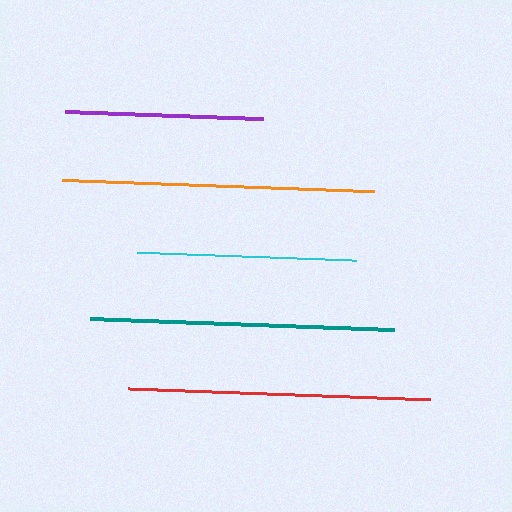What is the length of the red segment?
The red segment is approximately 302 pixels long.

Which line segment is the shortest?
The purple line is the shortest at approximately 198 pixels.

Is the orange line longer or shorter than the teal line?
The orange line is longer than the teal line.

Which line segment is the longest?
The orange line is the longest at approximately 313 pixels.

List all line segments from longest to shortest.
From longest to shortest: orange, teal, red, cyan, purple.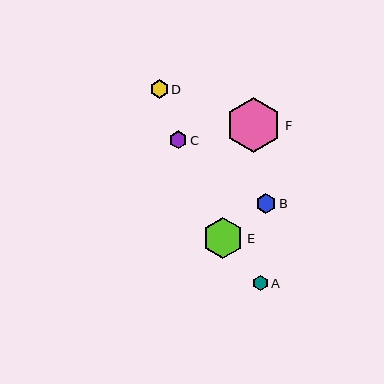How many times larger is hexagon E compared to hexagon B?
Hexagon E is approximately 2.1 times the size of hexagon B.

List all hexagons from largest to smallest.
From largest to smallest: F, E, B, D, C, A.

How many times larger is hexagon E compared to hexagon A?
Hexagon E is approximately 2.6 times the size of hexagon A.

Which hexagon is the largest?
Hexagon F is the largest with a size of approximately 55 pixels.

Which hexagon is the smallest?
Hexagon A is the smallest with a size of approximately 16 pixels.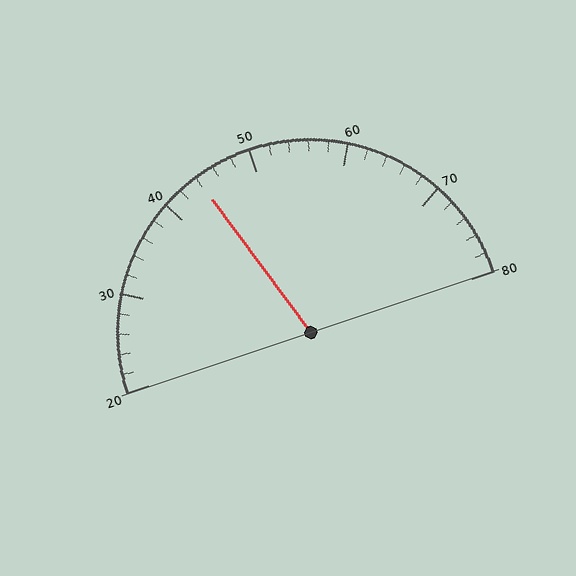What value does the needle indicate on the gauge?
The needle indicates approximately 44.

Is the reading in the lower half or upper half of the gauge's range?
The reading is in the lower half of the range (20 to 80).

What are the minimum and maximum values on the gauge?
The gauge ranges from 20 to 80.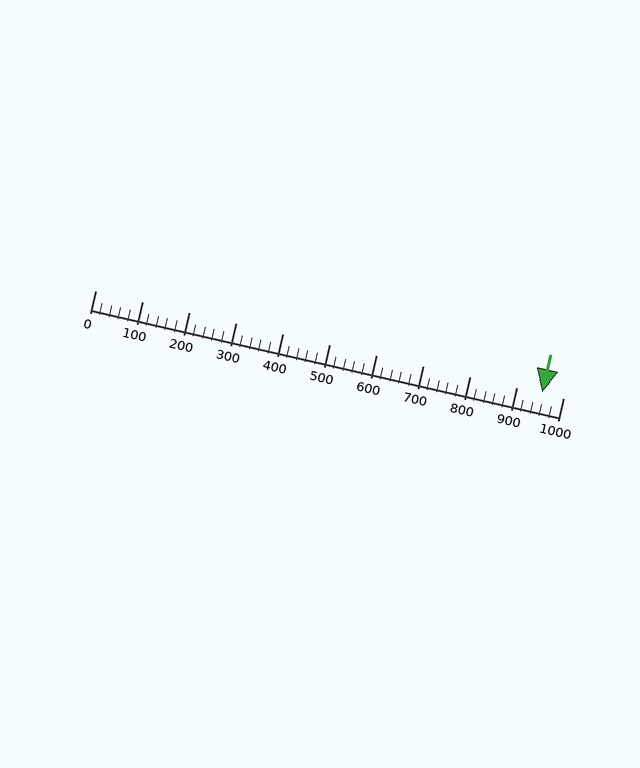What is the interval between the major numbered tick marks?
The major tick marks are spaced 100 units apart.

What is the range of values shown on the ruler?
The ruler shows values from 0 to 1000.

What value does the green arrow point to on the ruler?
The green arrow points to approximately 956.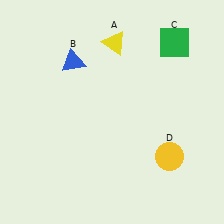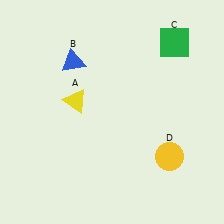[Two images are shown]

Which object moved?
The yellow triangle (A) moved down.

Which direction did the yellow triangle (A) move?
The yellow triangle (A) moved down.